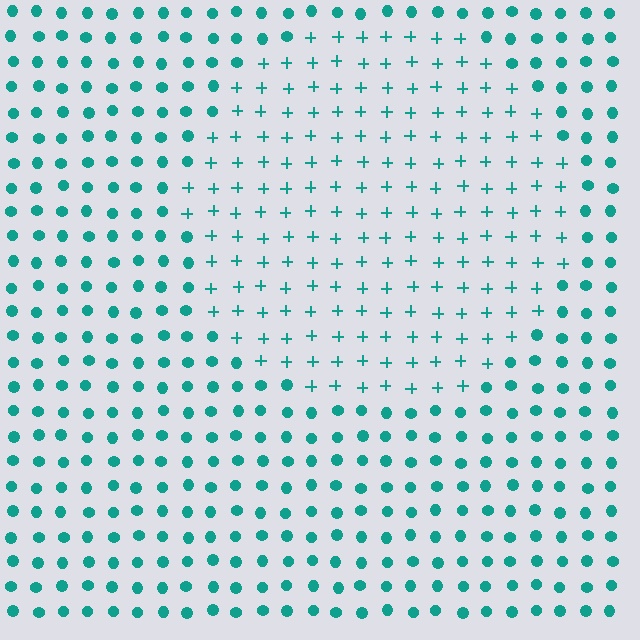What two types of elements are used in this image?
The image uses plus signs inside the circle region and circles outside it.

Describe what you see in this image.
The image is filled with small teal elements arranged in a uniform grid. A circle-shaped region contains plus signs, while the surrounding area contains circles. The boundary is defined purely by the change in element shape.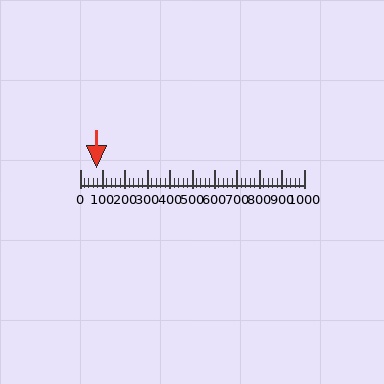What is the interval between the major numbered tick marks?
The major tick marks are spaced 100 units apart.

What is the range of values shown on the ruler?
The ruler shows values from 0 to 1000.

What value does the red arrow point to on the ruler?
The red arrow points to approximately 72.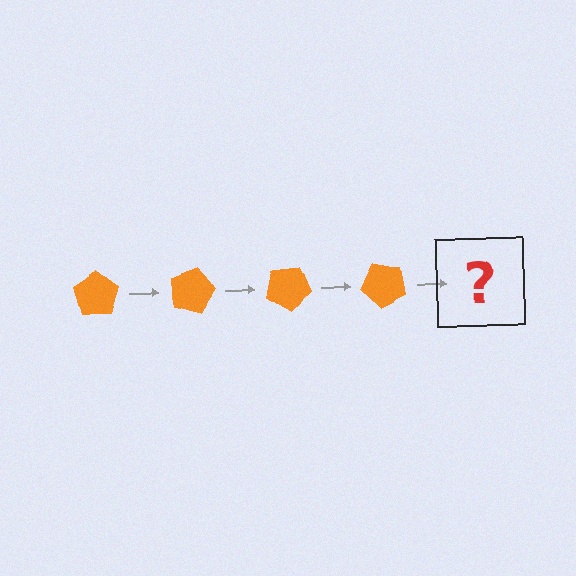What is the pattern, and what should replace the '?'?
The pattern is that the pentagon rotates 15 degrees each step. The '?' should be an orange pentagon rotated 60 degrees.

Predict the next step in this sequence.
The next step is an orange pentagon rotated 60 degrees.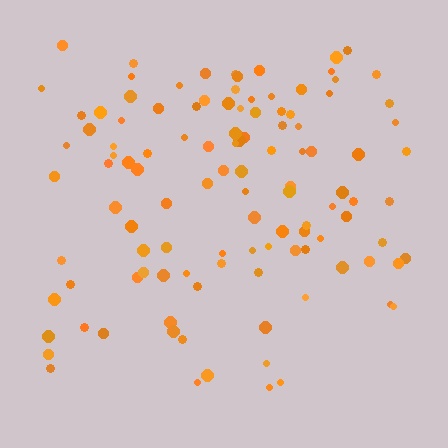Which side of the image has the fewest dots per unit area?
The bottom.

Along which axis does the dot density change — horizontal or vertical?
Vertical.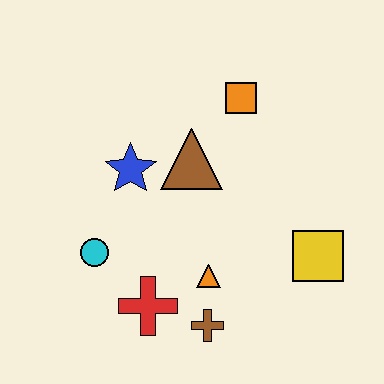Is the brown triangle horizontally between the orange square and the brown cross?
No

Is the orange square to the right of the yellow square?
No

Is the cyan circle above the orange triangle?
Yes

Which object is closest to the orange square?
The brown triangle is closest to the orange square.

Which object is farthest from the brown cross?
The orange square is farthest from the brown cross.